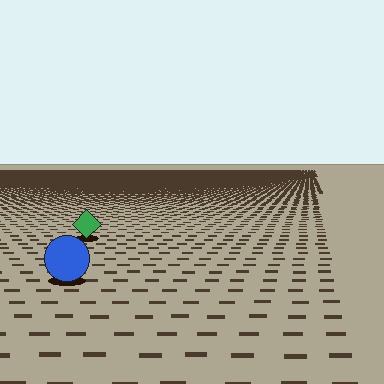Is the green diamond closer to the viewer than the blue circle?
No. The blue circle is closer — you can tell from the texture gradient: the ground texture is coarser near it.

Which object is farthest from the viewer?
The green diamond is farthest from the viewer. It appears smaller and the ground texture around it is denser.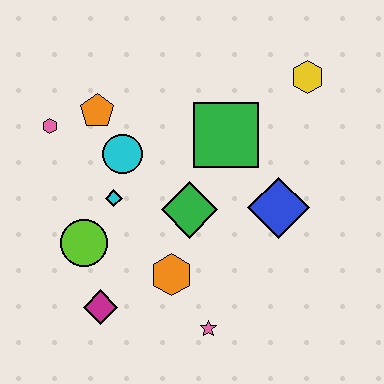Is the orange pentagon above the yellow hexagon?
No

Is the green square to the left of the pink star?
No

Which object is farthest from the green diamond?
The yellow hexagon is farthest from the green diamond.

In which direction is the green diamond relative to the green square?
The green diamond is below the green square.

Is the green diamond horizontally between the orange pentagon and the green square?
Yes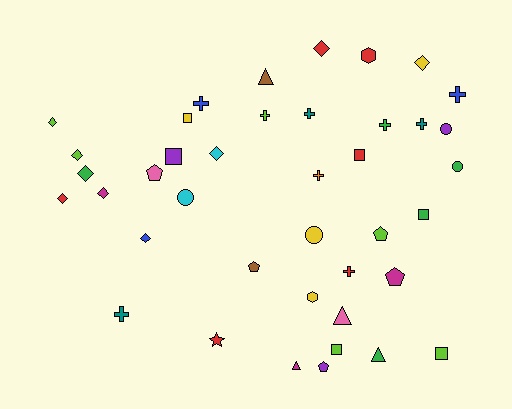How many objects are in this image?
There are 40 objects.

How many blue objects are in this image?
There are 3 blue objects.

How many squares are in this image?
There are 6 squares.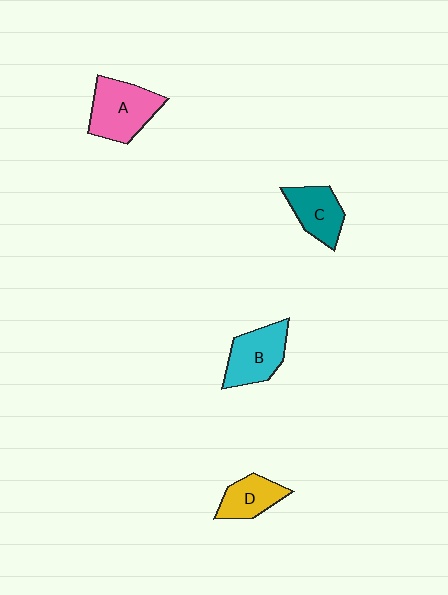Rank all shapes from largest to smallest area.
From largest to smallest: A (pink), B (cyan), C (teal), D (yellow).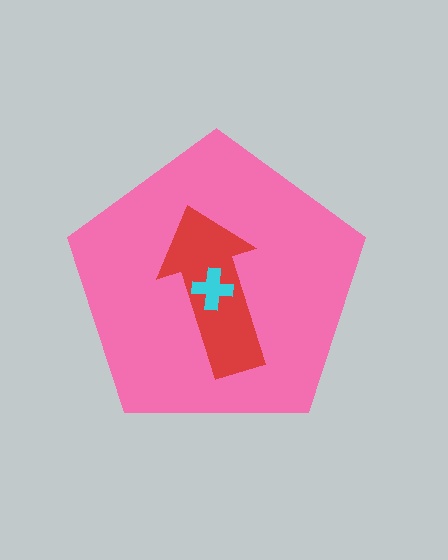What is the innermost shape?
The cyan cross.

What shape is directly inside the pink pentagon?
The red arrow.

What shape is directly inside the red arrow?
The cyan cross.